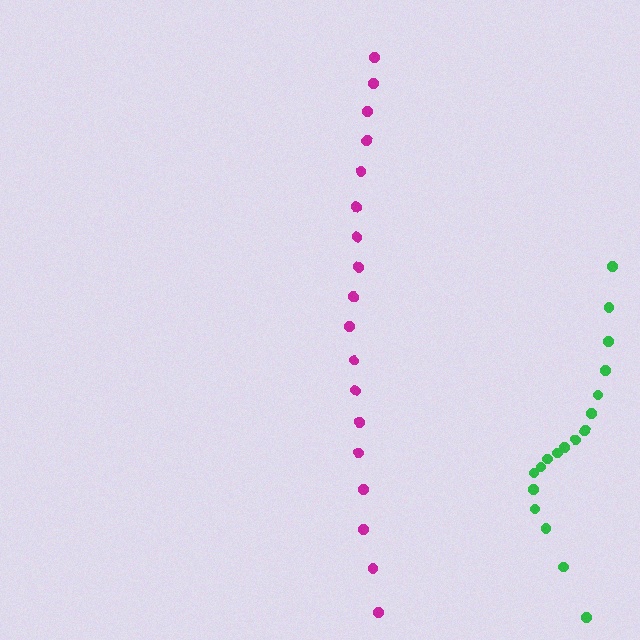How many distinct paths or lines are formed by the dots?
There are 2 distinct paths.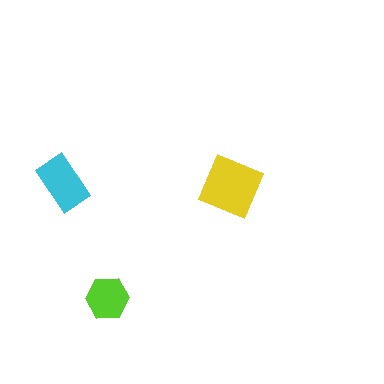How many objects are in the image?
There are 3 objects in the image.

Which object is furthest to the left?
The cyan rectangle is leftmost.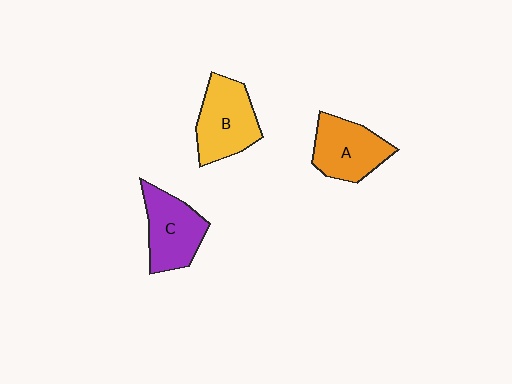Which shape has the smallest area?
Shape A (orange).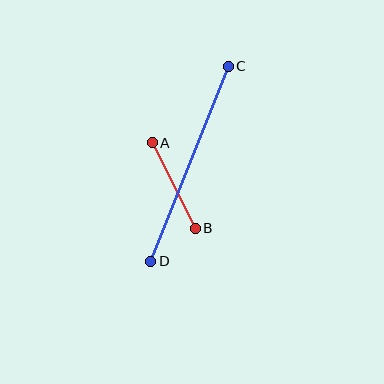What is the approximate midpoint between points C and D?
The midpoint is at approximately (189, 164) pixels.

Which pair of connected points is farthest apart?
Points C and D are farthest apart.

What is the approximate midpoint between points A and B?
The midpoint is at approximately (174, 185) pixels.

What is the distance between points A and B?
The distance is approximately 95 pixels.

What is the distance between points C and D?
The distance is approximately 210 pixels.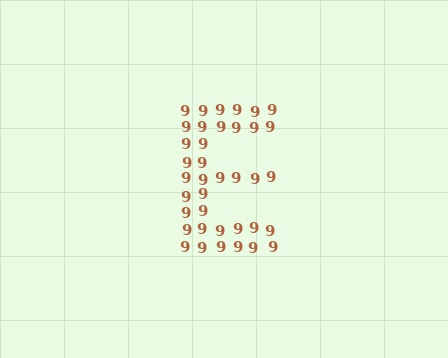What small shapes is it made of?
It is made of small digit 9's.